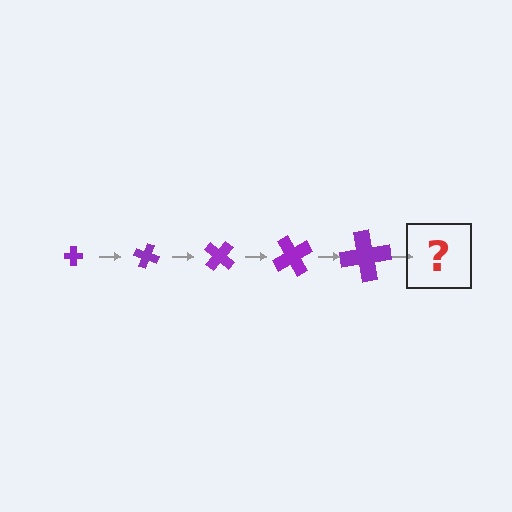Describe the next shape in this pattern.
It should be a cross, larger than the previous one and rotated 100 degrees from the start.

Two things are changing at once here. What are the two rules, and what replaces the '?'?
The two rules are that the cross grows larger each step and it rotates 20 degrees each step. The '?' should be a cross, larger than the previous one and rotated 100 degrees from the start.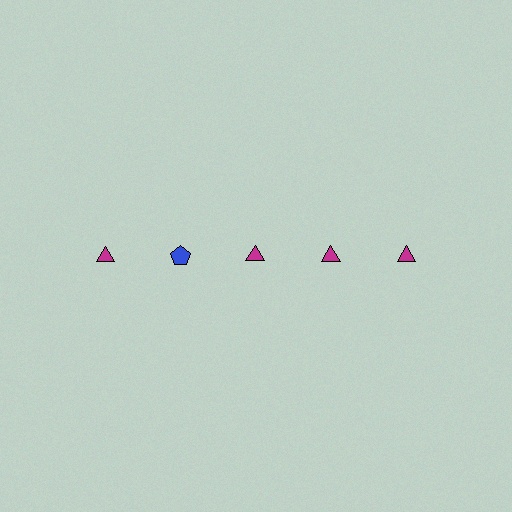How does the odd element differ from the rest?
It differs in both color (blue instead of magenta) and shape (pentagon instead of triangle).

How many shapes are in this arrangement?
There are 5 shapes arranged in a grid pattern.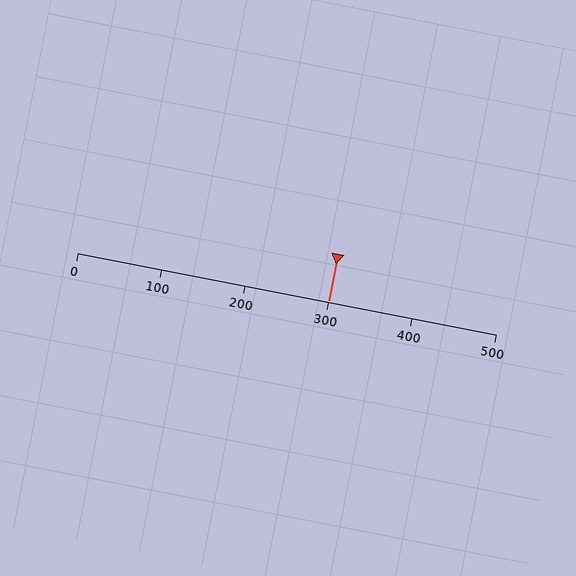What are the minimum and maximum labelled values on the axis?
The axis runs from 0 to 500.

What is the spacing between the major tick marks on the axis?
The major ticks are spaced 100 apart.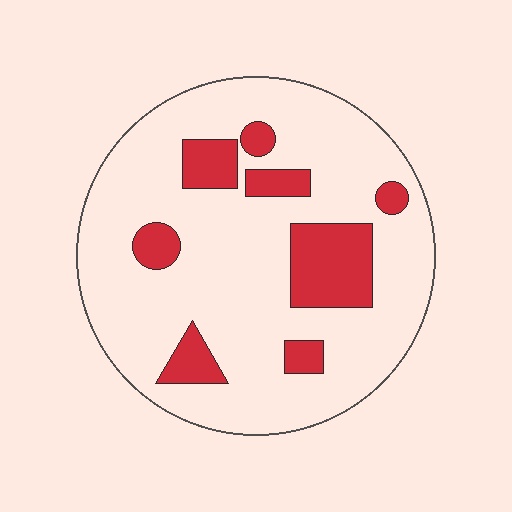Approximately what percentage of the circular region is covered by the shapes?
Approximately 20%.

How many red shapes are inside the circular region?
8.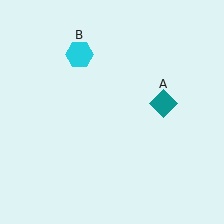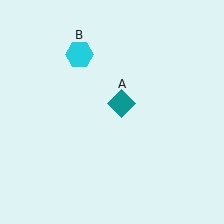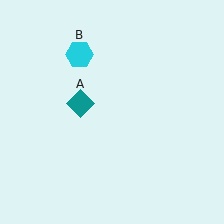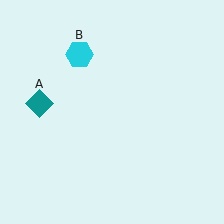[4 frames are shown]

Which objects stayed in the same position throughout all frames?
Cyan hexagon (object B) remained stationary.